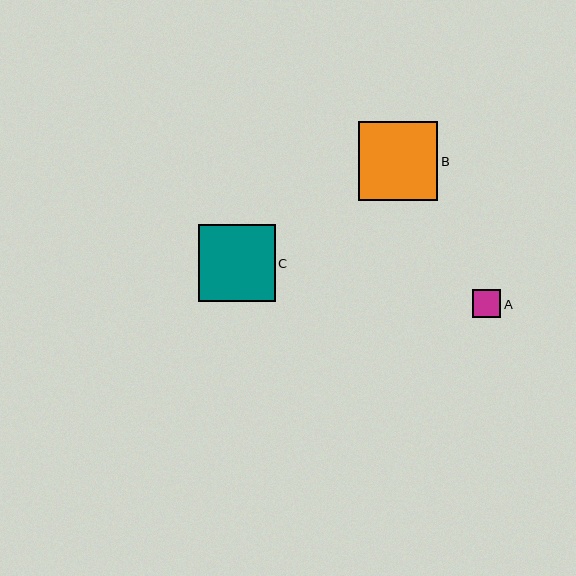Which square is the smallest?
Square A is the smallest with a size of approximately 28 pixels.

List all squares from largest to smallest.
From largest to smallest: B, C, A.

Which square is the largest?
Square B is the largest with a size of approximately 80 pixels.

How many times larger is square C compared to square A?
Square C is approximately 2.7 times the size of square A.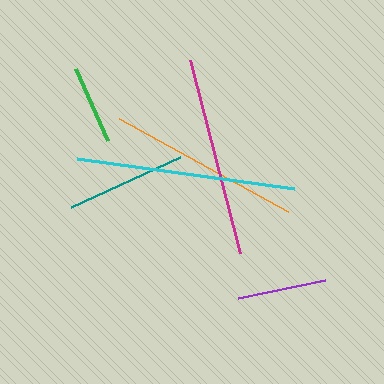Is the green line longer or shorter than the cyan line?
The cyan line is longer than the green line.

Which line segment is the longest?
The cyan line is the longest at approximately 220 pixels.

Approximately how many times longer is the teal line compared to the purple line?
The teal line is approximately 1.4 times the length of the purple line.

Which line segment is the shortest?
The green line is the shortest at approximately 79 pixels.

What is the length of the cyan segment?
The cyan segment is approximately 220 pixels long.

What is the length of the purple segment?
The purple segment is approximately 89 pixels long.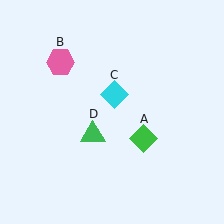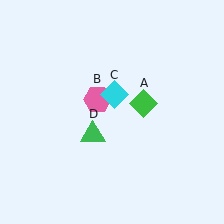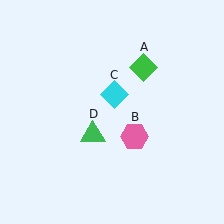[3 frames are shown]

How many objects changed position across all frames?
2 objects changed position: green diamond (object A), pink hexagon (object B).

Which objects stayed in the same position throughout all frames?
Cyan diamond (object C) and green triangle (object D) remained stationary.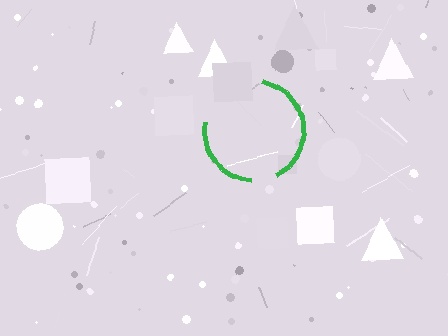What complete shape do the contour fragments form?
The contour fragments form a circle.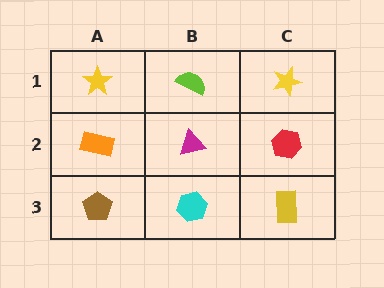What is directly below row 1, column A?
An orange rectangle.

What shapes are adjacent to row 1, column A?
An orange rectangle (row 2, column A), a lime semicircle (row 1, column B).